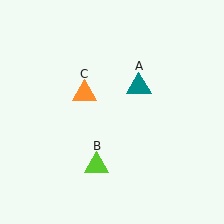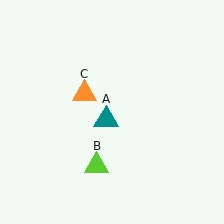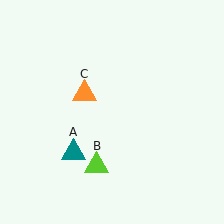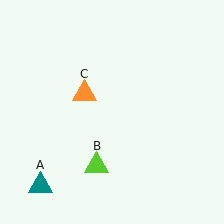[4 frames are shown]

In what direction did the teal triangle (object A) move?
The teal triangle (object A) moved down and to the left.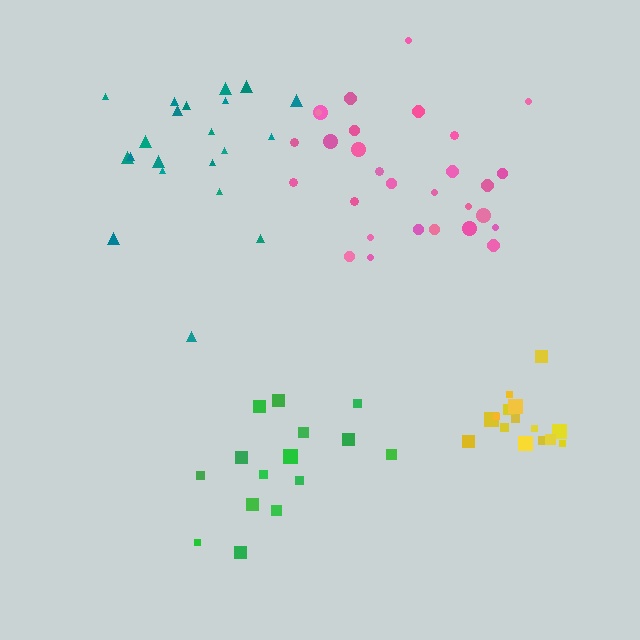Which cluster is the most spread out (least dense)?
Teal.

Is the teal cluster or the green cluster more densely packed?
Green.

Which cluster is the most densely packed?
Yellow.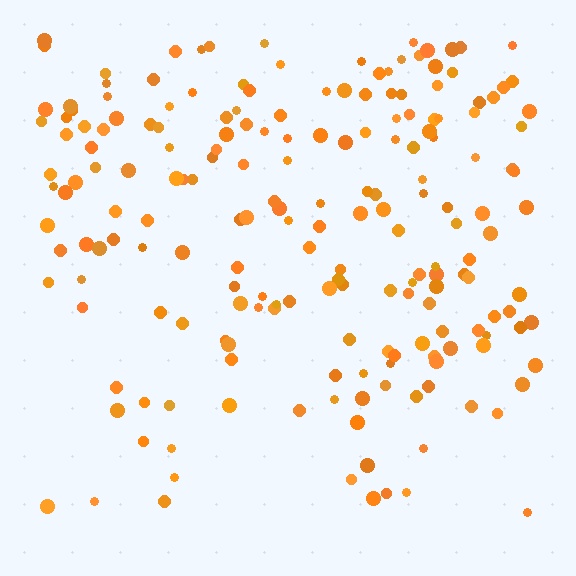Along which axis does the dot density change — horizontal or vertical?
Vertical.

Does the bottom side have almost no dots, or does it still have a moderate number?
Still a moderate number, just noticeably fewer than the top.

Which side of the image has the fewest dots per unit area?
The bottom.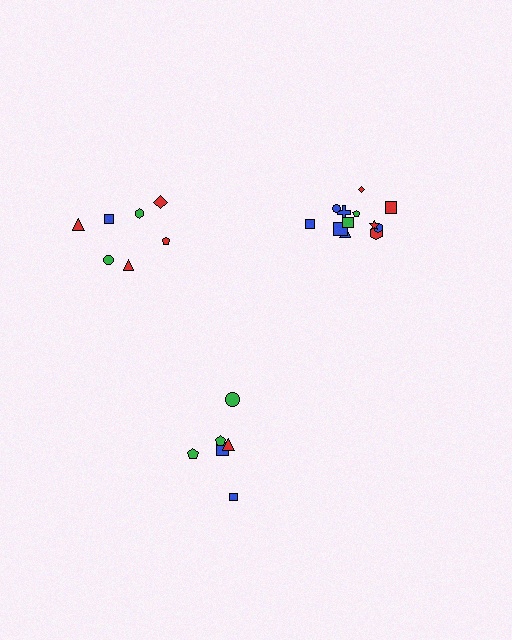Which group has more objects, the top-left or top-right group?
The top-right group.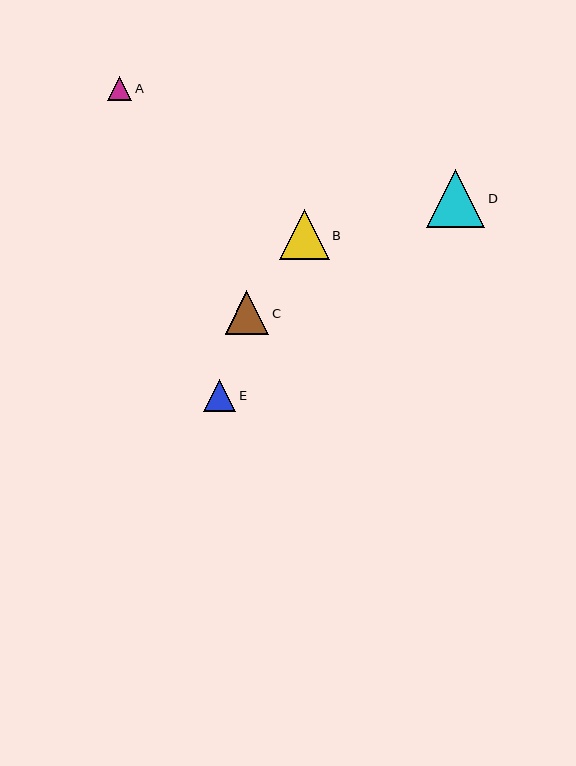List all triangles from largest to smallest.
From largest to smallest: D, B, C, E, A.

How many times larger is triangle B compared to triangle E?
Triangle B is approximately 1.6 times the size of triangle E.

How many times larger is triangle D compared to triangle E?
Triangle D is approximately 1.8 times the size of triangle E.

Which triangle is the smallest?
Triangle A is the smallest with a size of approximately 24 pixels.